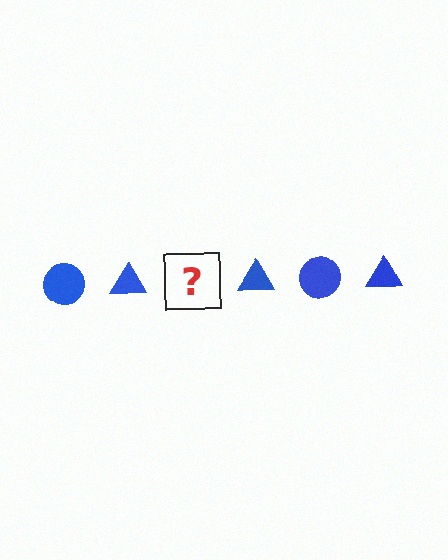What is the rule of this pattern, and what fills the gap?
The rule is that the pattern cycles through circle, triangle shapes in blue. The gap should be filled with a blue circle.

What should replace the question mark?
The question mark should be replaced with a blue circle.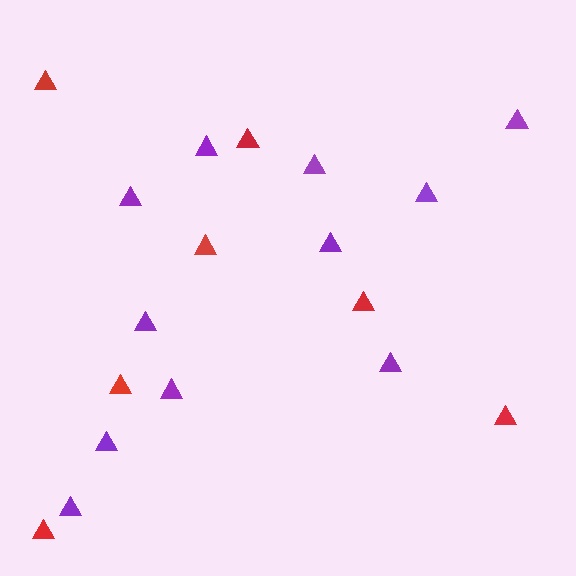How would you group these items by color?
There are 2 groups: one group of purple triangles (11) and one group of red triangles (7).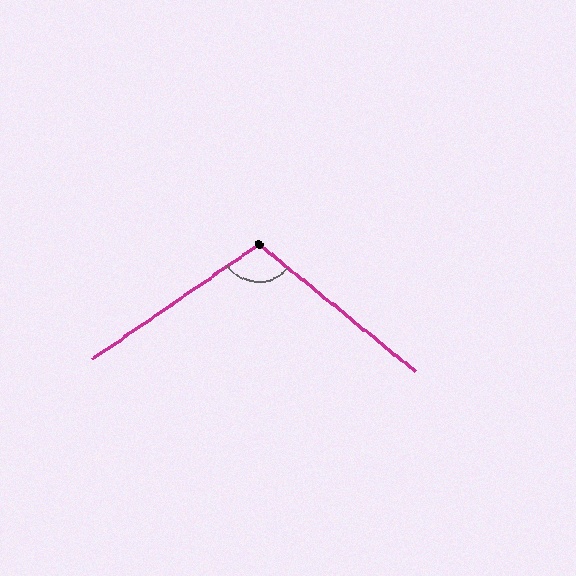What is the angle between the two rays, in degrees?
Approximately 106 degrees.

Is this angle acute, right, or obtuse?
It is obtuse.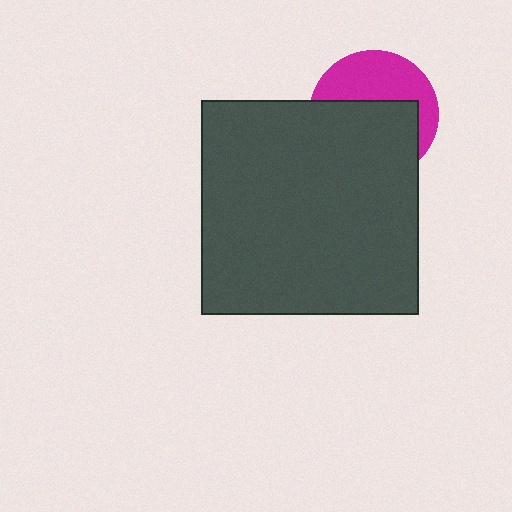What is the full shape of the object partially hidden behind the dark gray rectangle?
The partially hidden object is a magenta circle.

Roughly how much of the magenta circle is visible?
A small part of it is visible (roughly 42%).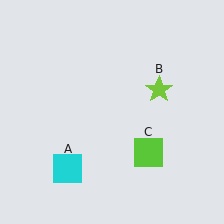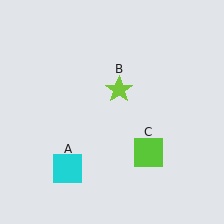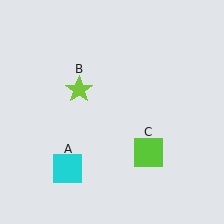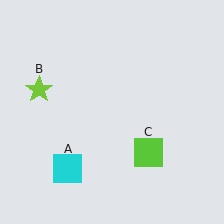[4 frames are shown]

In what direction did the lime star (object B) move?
The lime star (object B) moved left.